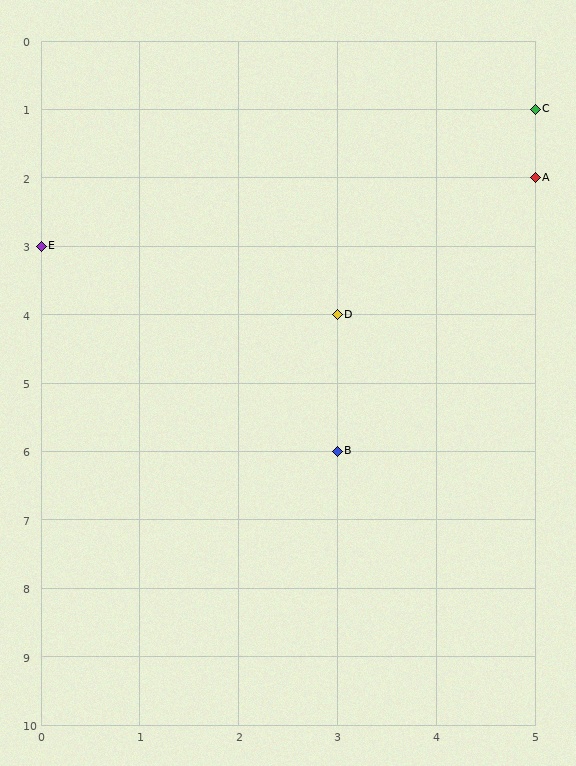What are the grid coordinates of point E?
Point E is at grid coordinates (0, 3).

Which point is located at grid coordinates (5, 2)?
Point A is at (5, 2).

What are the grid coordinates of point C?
Point C is at grid coordinates (5, 1).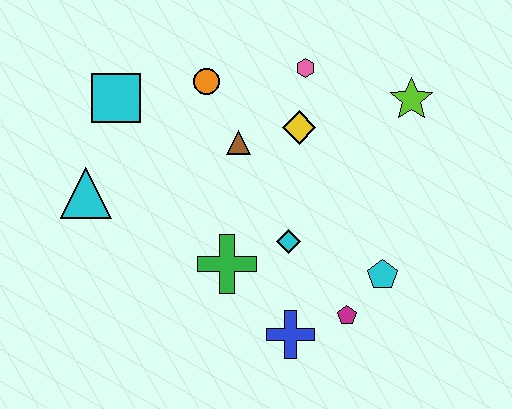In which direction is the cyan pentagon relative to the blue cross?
The cyan pentagon is to the right of the blue cross.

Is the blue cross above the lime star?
No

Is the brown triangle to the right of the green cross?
Yes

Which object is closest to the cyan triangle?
The cyan square is closest to the cyan triangle.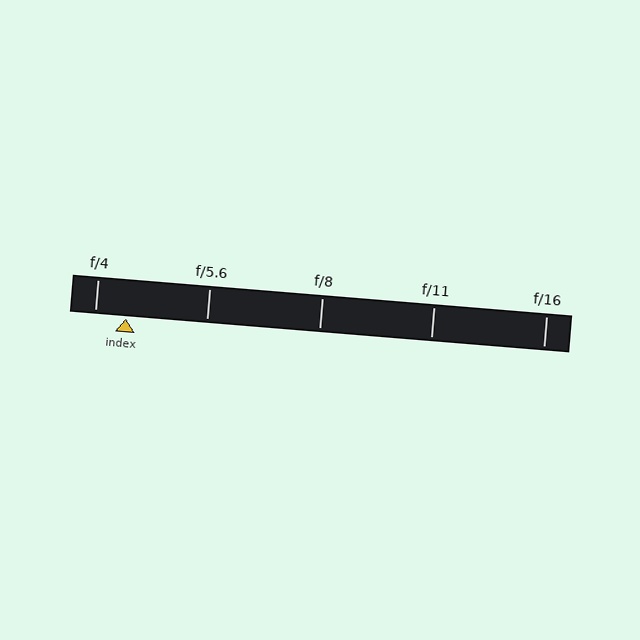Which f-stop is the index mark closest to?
The index mark is closest to f/4.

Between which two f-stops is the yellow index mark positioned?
The index mark is between f/4 and f/5.6.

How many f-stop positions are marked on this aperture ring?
There are 5 f-stop positions marked.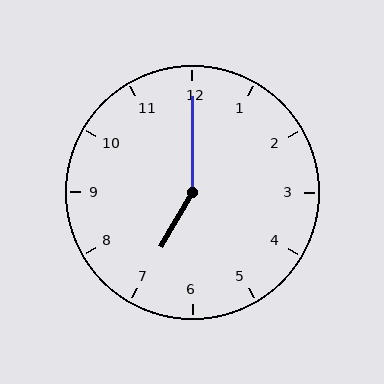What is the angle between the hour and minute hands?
Approximately 150 degrees.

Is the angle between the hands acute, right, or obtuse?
It is obtuse.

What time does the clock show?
7:00.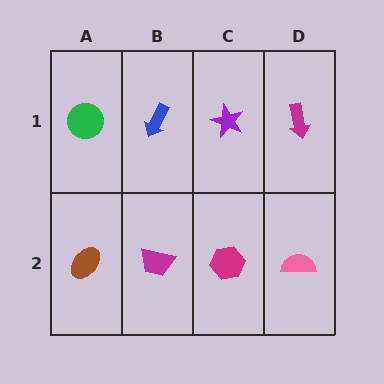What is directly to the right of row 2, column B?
A magenta hexagon.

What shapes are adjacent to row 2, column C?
A purple star (row 1, column C), a magenta trapezoid (row 2, column B), a pink semicircle (row 2, column D).